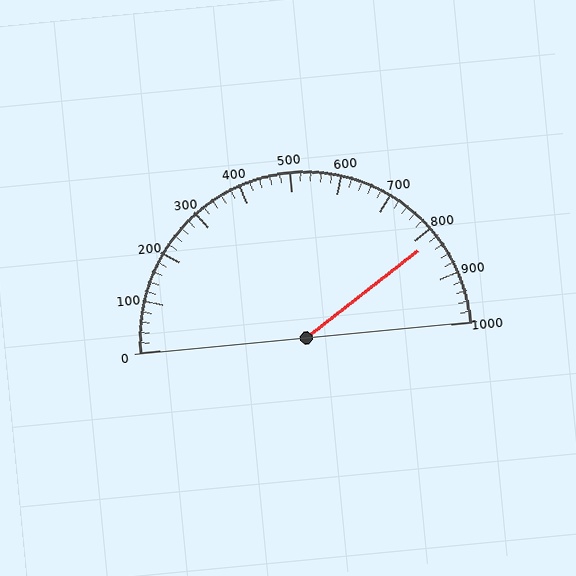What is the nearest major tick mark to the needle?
The nearest major tick mark is 800.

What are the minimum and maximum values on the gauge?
The gauge ranges from 0 to 1000.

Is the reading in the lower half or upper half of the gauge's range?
The reading is in the upper half of the range (0 to 1000).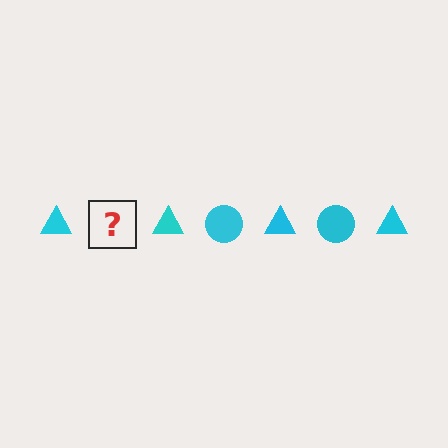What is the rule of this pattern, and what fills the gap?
The rule is that the pattern cycles through triangle, circle shapes in cyan. The gap should be filled with a cyan circle.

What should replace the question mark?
The question mark should be replaced with a cyan circle.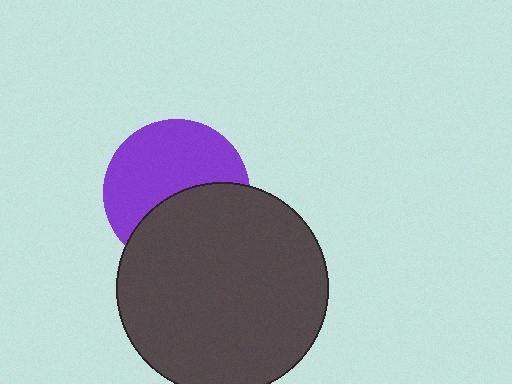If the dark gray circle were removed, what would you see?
You would see the complete purple circle.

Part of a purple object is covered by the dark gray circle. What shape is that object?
It is a circle.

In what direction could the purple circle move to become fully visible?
The purple circle could move up. That would shift it out from behind the dark gray circle entirely.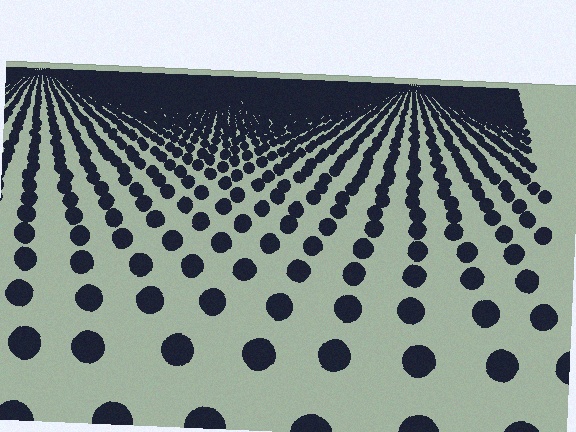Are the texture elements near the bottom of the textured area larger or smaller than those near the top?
Larger. Near the bottom, elements are closer to the viewer and appear at a bigger on-screen size.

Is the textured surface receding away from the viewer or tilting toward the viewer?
The surface is receding away from the viewer. Texture elements get smaller and denser toward the top.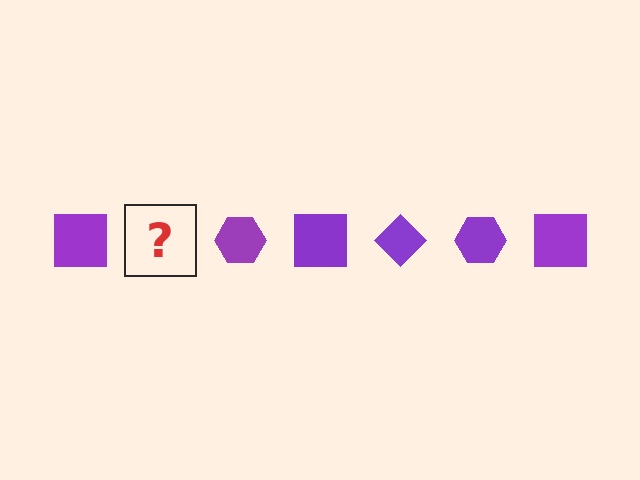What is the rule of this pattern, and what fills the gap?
The rule is that the pattern cycles through square, diamond, hexagon shapes in purple. The gap should be filled with a purple diamond.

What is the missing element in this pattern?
The missing element is a purple diamond.